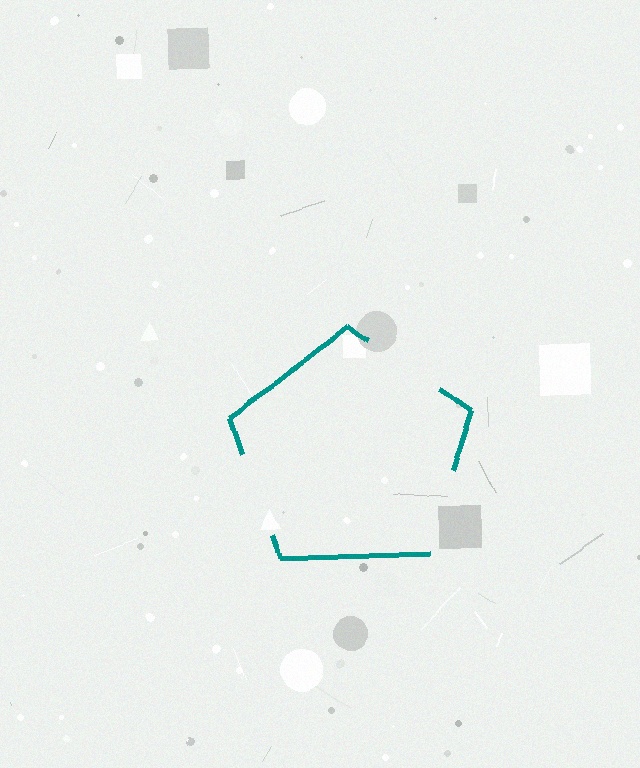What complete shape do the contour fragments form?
The contour fragments form a pentagon.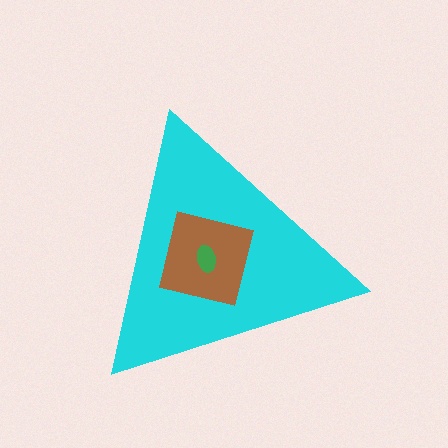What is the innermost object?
The green ellipse.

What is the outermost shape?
The cyan triangle.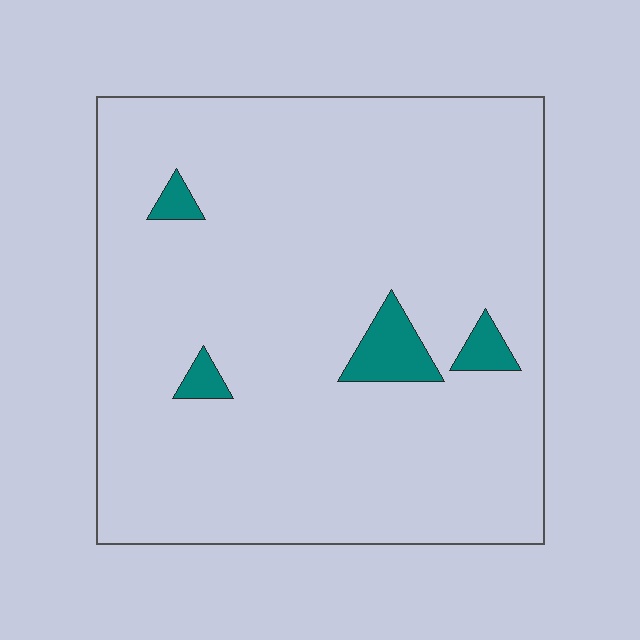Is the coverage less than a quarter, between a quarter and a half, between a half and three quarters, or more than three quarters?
Less than a quarter.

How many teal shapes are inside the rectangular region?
4.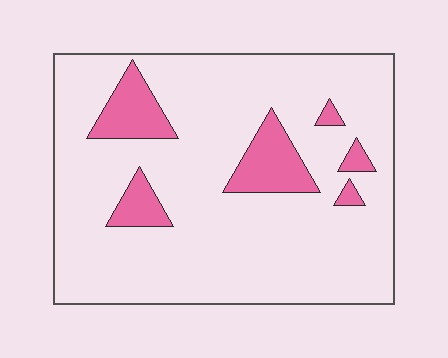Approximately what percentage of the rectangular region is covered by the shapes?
Approximately 15%.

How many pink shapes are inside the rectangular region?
6.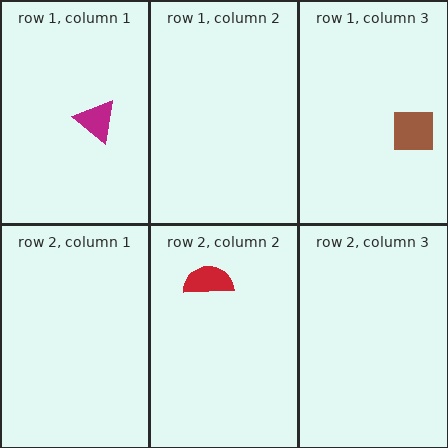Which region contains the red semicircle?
The row 2, column 2 region.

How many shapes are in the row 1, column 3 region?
1.